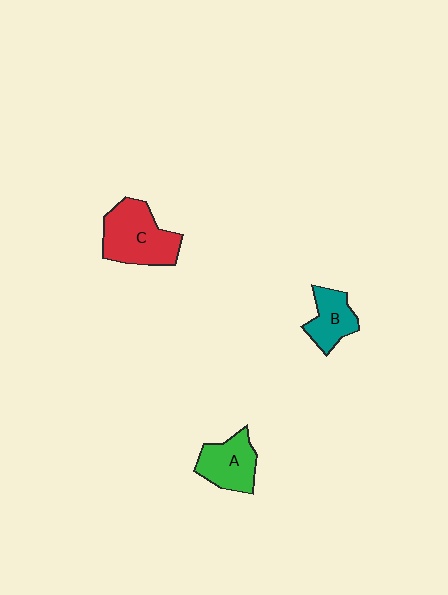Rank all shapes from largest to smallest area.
From largest to smallest: C (red), A (green), B (teal).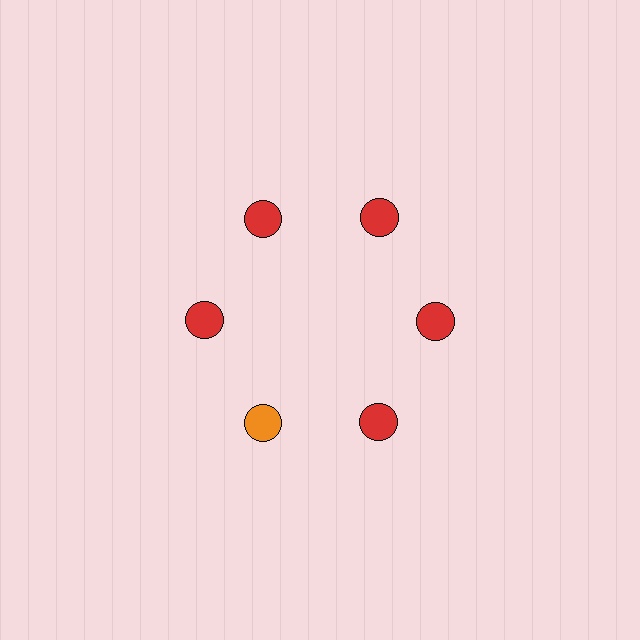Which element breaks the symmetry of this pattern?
The orange circle at roughly the 7 o'clock position breaks the symmetry. All other shapes are red circles.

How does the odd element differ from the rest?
It has a different color: orange instead of red.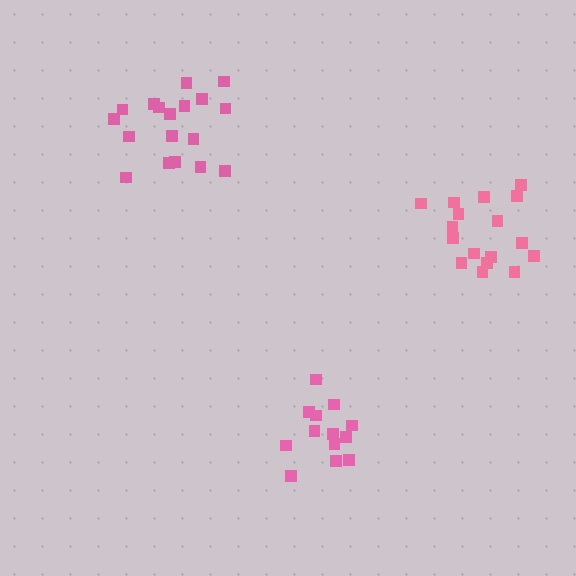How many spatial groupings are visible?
There are 3 spatial groupings.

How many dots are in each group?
Group 1: 13 dots, Group 2: 18 dots, Group 3: 18 dots (49 total).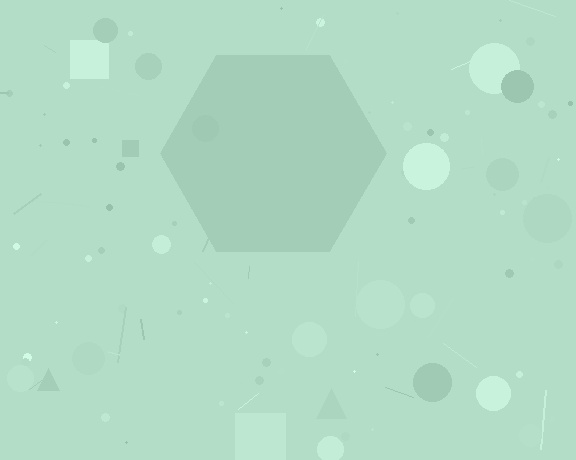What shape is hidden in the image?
A hexagon is hidden in the image.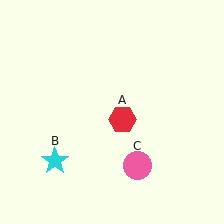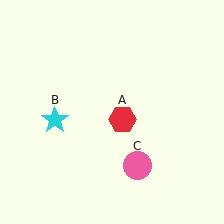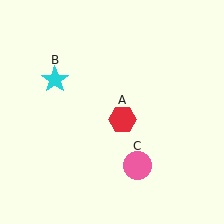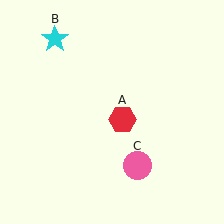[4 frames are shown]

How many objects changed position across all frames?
1 object changed position: cyan star (object B).